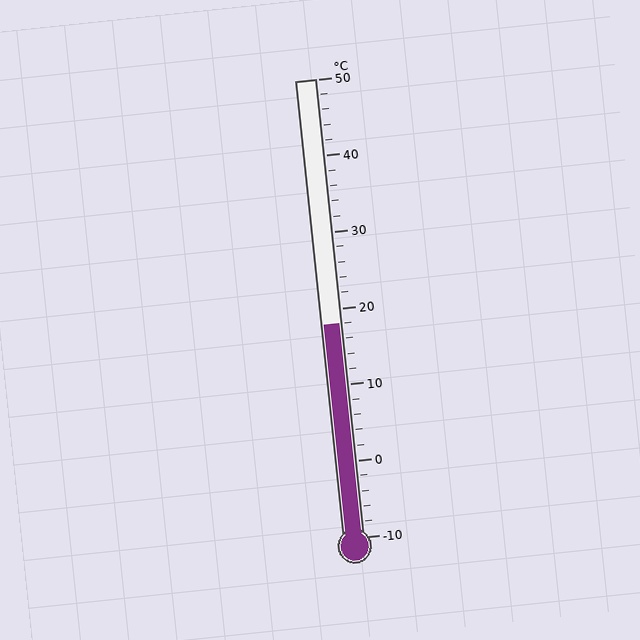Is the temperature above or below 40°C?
The temperature is below 40°C.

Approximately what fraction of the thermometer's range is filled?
The thermometer is filled to approximately 45% of its range.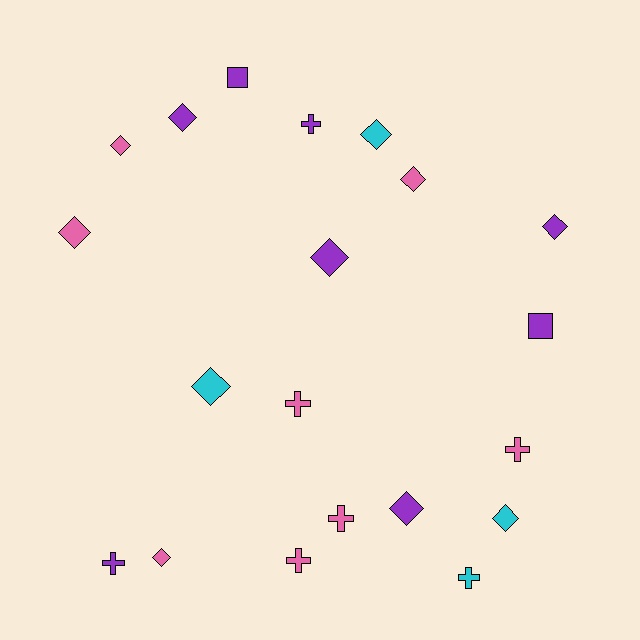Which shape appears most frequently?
Diamond, with 11 objects.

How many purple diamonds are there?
There are 4 purple diamonds.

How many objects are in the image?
There are 20 objects.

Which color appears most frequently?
Pink, with 8 objects.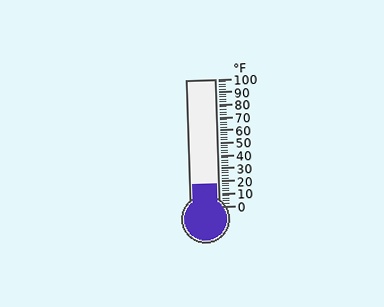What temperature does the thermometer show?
The thermometer shows approximately 18°F.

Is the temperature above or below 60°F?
The temperature is below 60°F.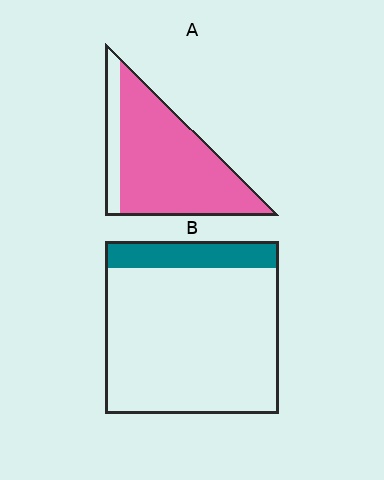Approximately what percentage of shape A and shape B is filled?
A is approximately 85% and B is approximately 15%.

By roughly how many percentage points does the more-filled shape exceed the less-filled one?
By roughly 70 percentage points (A over B).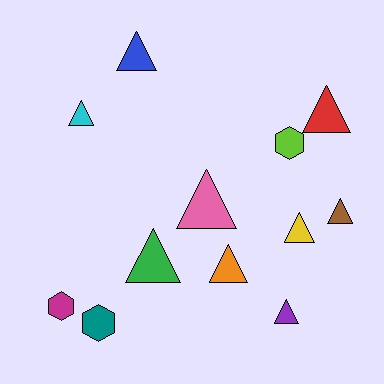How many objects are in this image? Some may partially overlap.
There are 12 objects.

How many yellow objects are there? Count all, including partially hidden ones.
There is 1 yellow object.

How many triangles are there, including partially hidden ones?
There are 9 triangles.